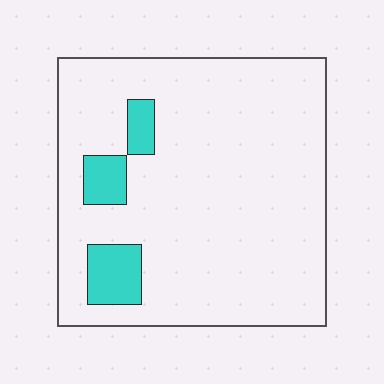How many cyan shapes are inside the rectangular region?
3.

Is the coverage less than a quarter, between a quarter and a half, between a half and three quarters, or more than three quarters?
Less than a quarter.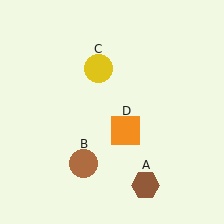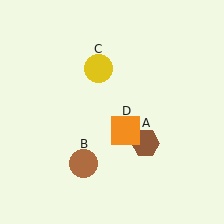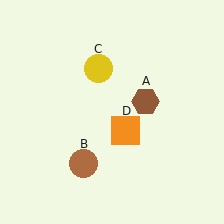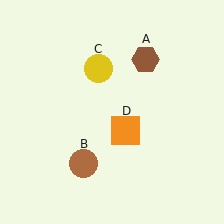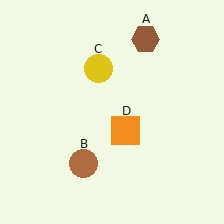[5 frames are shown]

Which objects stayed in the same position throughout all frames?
Brown circle (object B) and yellow circle (object C) and orange square (object D) remained stationary.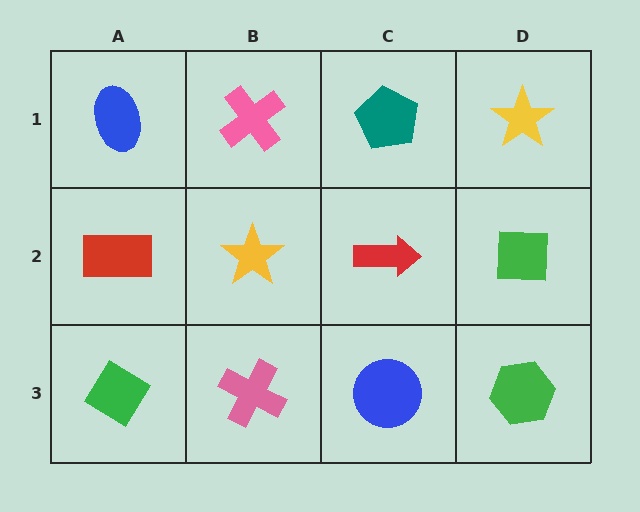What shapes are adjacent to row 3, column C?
A red arrow (row 2, column C), a pink cross (row 3, column B), a green hexagon (row 3, column D).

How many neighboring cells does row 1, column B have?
3.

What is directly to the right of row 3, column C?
A green hexagon.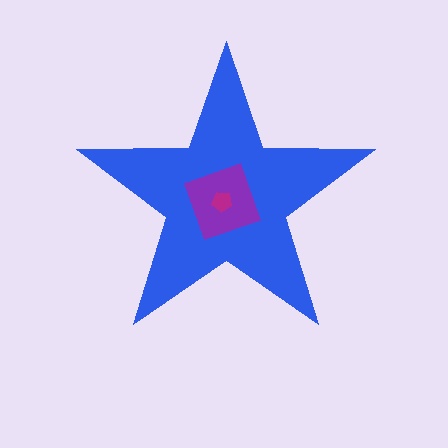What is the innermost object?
The magenta pentagon.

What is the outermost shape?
The blue star.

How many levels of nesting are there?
3.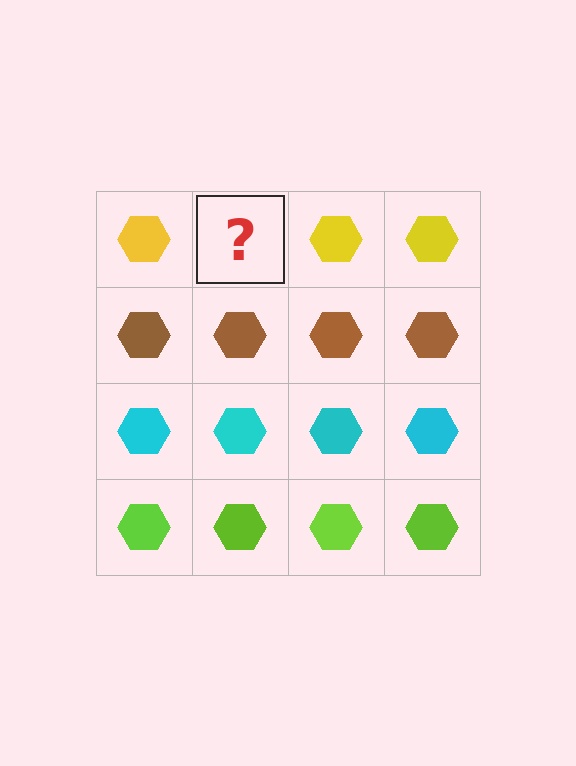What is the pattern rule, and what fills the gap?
The rule is that each row has a consistent color. The gap should be filled with a yellow hexagon.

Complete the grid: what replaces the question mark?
The question mark should be replaced with a yellow hexagon.